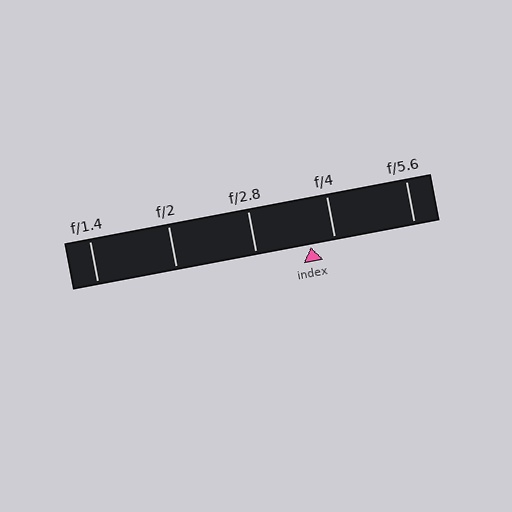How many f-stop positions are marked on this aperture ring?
There are 5 f-stop positions marked.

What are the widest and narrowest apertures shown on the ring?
The widest aperture shown is f/1.4 and the narrowest is f/5.6.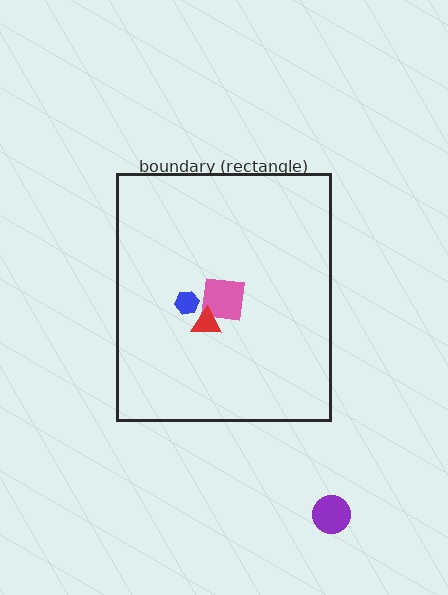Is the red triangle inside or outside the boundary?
Inside.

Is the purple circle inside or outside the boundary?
Outside.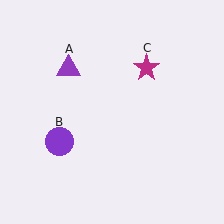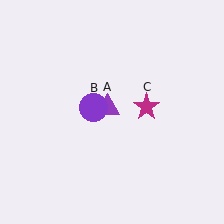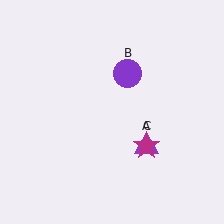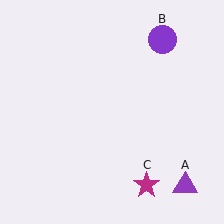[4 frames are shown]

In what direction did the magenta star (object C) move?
The magenta star (object C) moved down.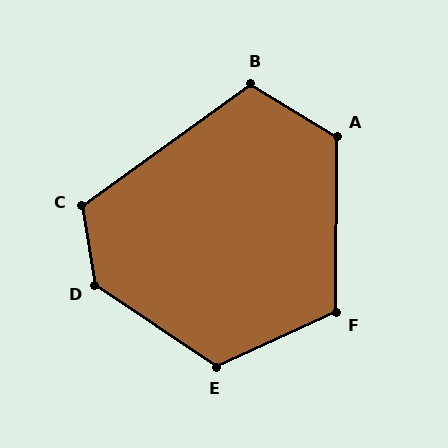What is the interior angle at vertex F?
Approximately 115 degrees (obtuse).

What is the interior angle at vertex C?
Approximately 117 degrees (obtuse).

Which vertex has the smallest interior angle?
B, at approximately 113 degrees.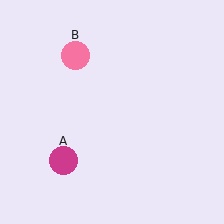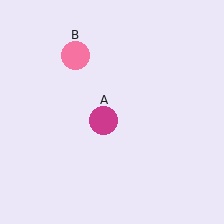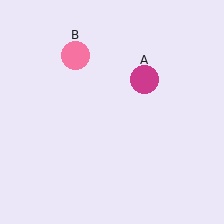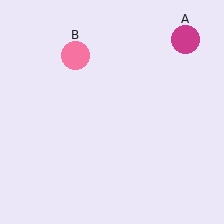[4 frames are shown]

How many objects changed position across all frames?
1 object changed position: magenta circle (object A).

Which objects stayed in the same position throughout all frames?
Pink circle (object B) remained stationary.